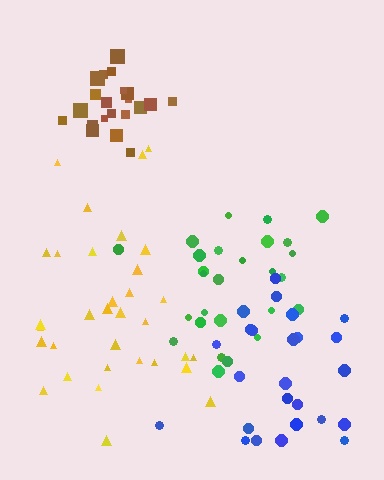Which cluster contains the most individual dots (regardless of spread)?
Yellow (33).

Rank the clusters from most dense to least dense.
brown, green, yellow, blue.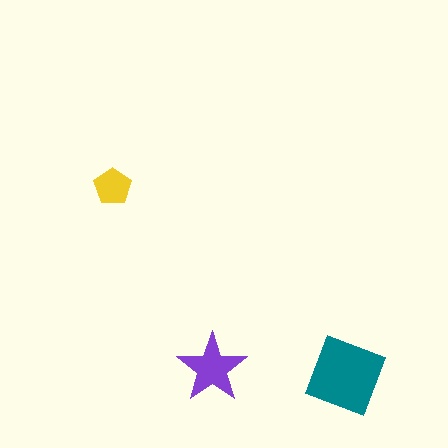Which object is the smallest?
The yellow pentagon.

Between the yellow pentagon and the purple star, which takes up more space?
The purple star.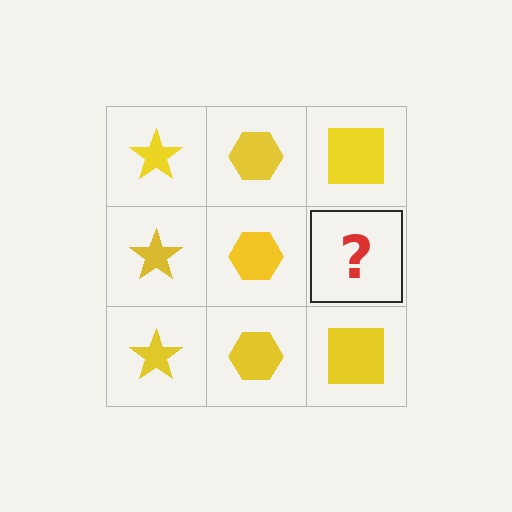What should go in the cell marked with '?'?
The missing cell should contain a yellow square.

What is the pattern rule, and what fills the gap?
The rule is that each column has a consistent shape. The gap should be filled with a yellow square.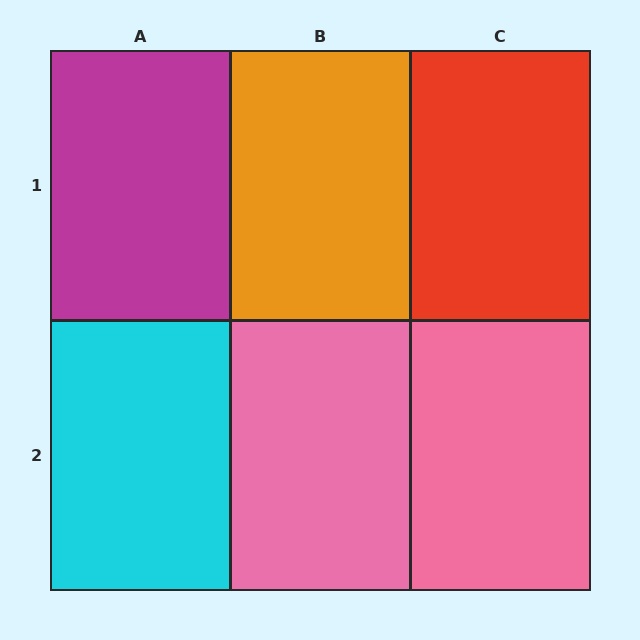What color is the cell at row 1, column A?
Magenta.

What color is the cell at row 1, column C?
Red.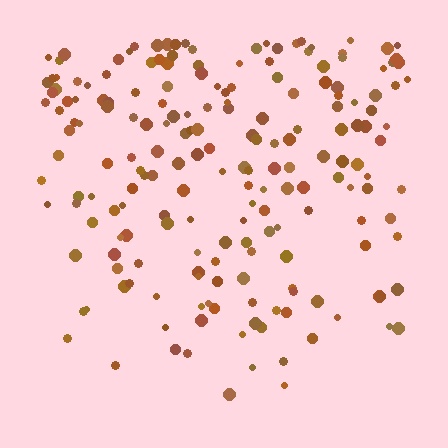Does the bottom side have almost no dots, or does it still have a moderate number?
Still a moderate number, just noticeably fewer than the top.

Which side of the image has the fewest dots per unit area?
The bottom.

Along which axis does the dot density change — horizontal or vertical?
Vertical.